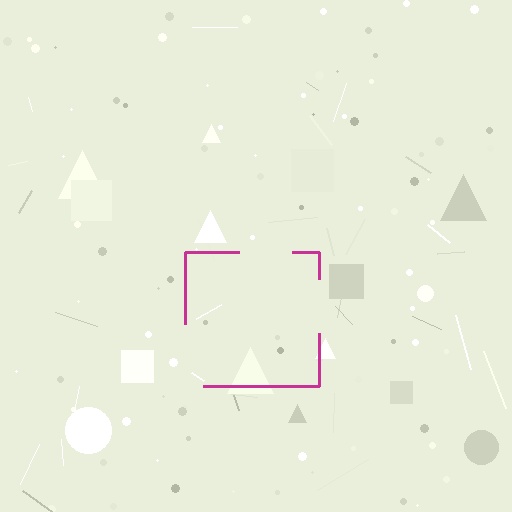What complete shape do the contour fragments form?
The contour fragments form a square.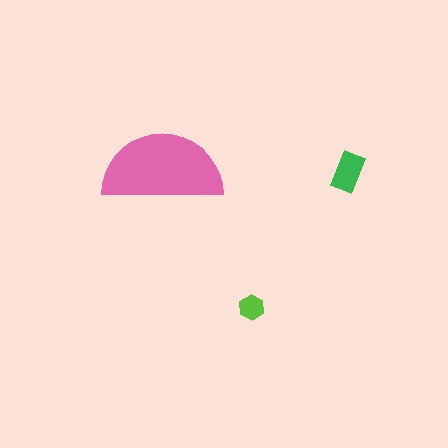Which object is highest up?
The pink semicircle is topmost.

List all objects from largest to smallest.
The pink semicircle, the green rectangle, the lime hexagon.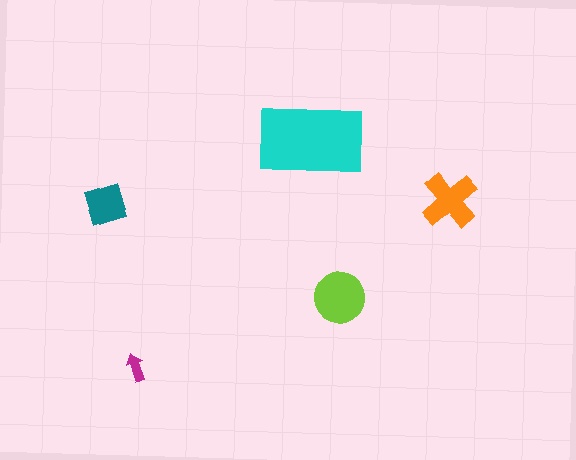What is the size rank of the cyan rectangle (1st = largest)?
1st.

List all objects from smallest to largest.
The magenta arrow, the teal diamond, the orange cross, the lime circle, the cyan rectangle.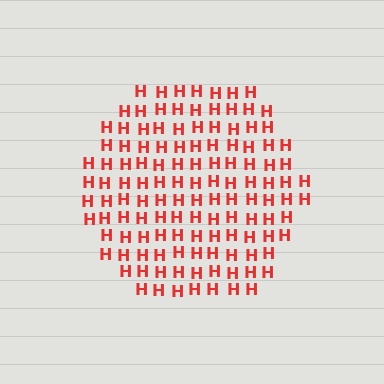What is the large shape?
The large shape is a hexagon.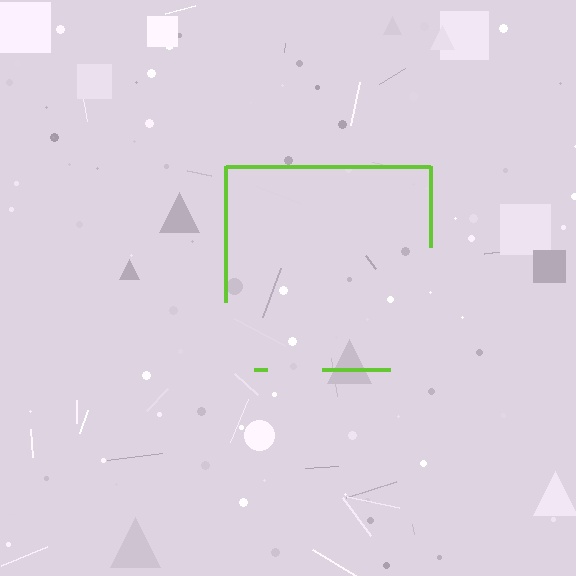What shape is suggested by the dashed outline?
The dashed outline suggests a square.